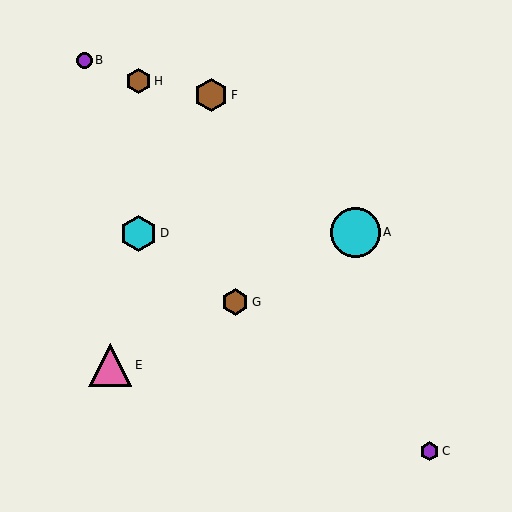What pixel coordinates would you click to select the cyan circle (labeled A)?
Click at (355, 232) to select the cyan circle A.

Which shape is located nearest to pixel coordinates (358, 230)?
The cyan circle (labeled A) at (355, 232) is nearest to that location.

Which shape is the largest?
The cyan circle (labeled A) is the largest.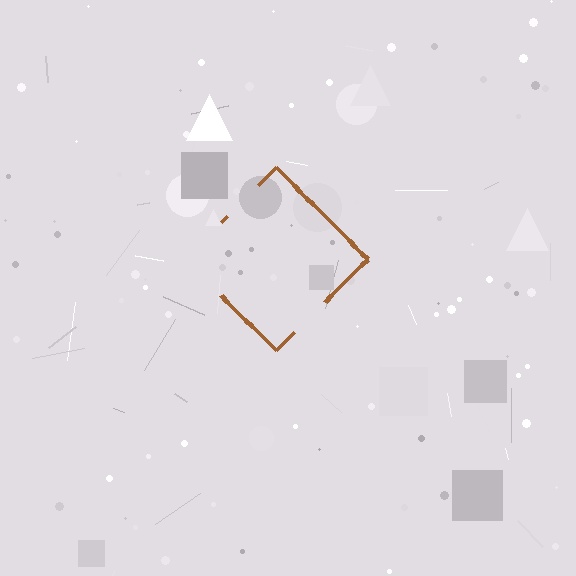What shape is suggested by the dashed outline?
The dashed outline suggests a diamond.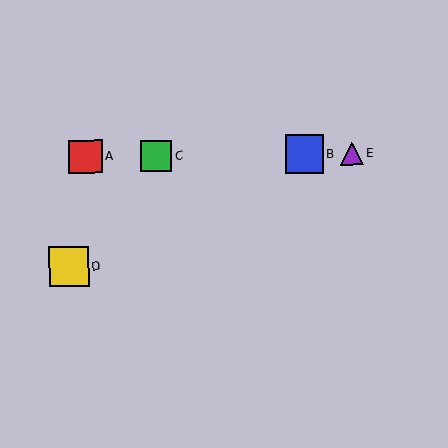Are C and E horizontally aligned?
Yes, both are at y≈156.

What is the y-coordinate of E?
Object E is at y≈154.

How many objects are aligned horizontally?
4 objects (A, B, C, E) are aligned horizontally.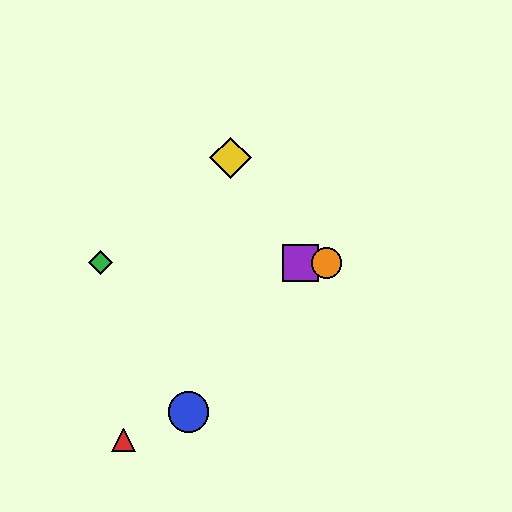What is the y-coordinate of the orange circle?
The orange circle is at y≈263.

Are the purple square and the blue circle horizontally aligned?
No, the purple square is at y≈263 and the blue circle is at y≈412.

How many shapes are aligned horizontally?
3 shapes (the green diamond, the purple square, the orange circle) are aligned horizontally.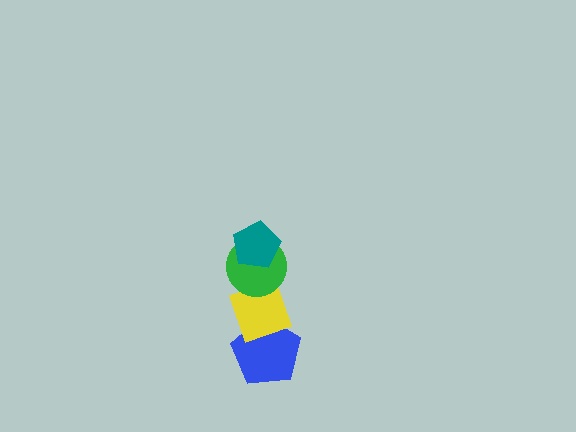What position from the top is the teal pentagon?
The teal pentagon is 1st from the top.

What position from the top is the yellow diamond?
The yellow diamond is 3rd from the top.